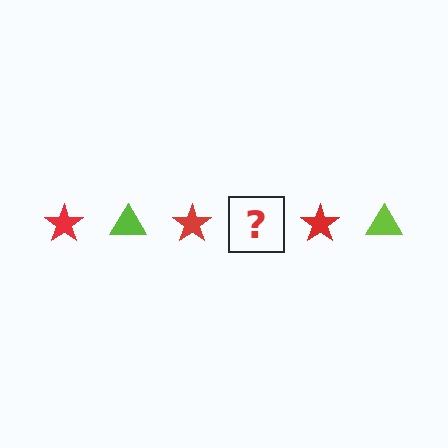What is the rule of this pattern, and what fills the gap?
The rule is that the pattern alternates between red star and lime triangle. The gap should be filled with a lime triangle.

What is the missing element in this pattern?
The missing element is a lime triangle.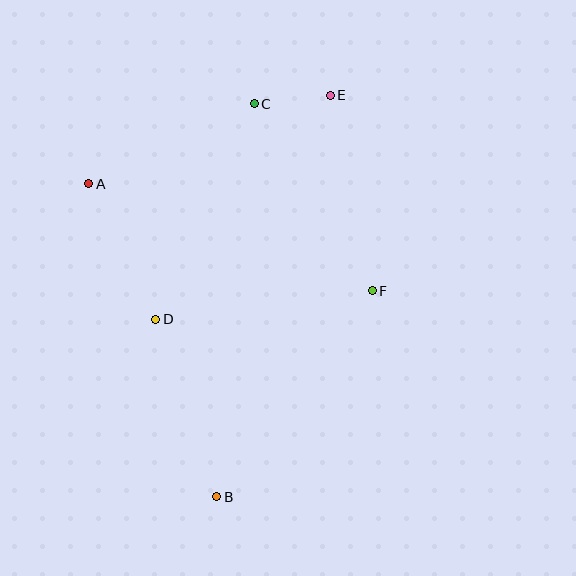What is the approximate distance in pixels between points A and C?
The distance between A and C is approximately 184 pixels.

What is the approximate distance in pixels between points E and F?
The distance between E and F is approximately 200 pixels.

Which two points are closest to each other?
Points C and E are closest to each other.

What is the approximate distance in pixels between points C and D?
The distance between C and D is approximately 237 pixels.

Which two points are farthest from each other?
Points B and E are farthest from each other.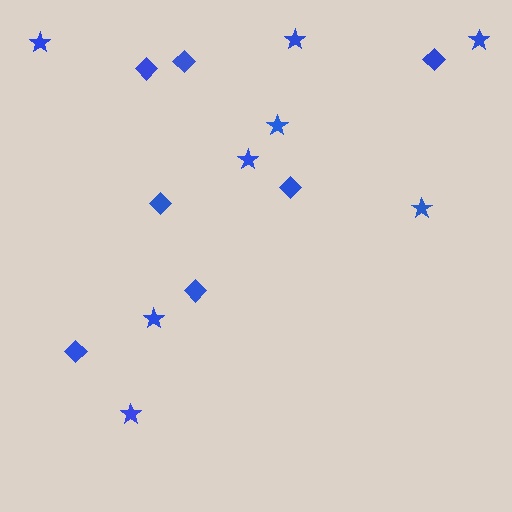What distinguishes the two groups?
There are 2 groups: one group of stars (8) and one group of diamonds (7).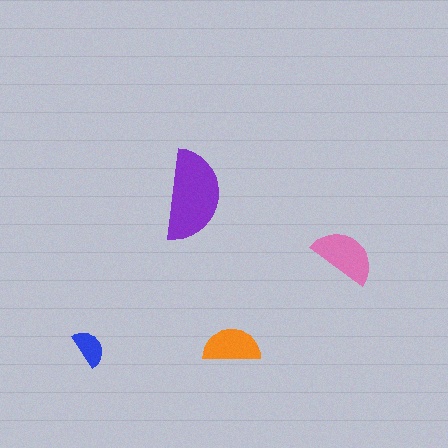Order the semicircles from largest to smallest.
the purple one, the pink one, the orange one, the blue one.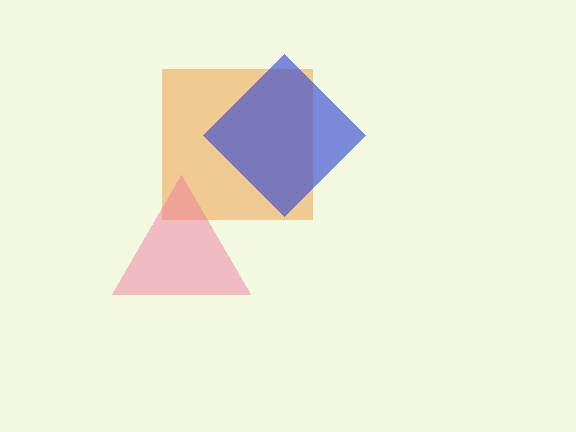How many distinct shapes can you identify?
There are 3 distinct shapes: an orange square, a pink triangle, a blue diamond.